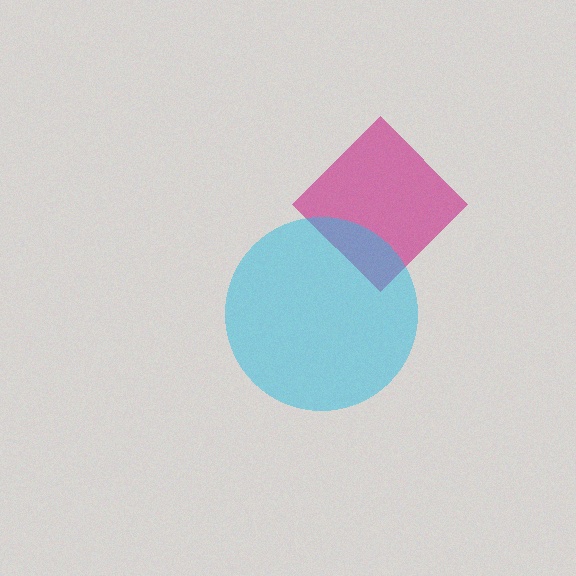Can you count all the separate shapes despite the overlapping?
Yes, there are 2 separate shapes.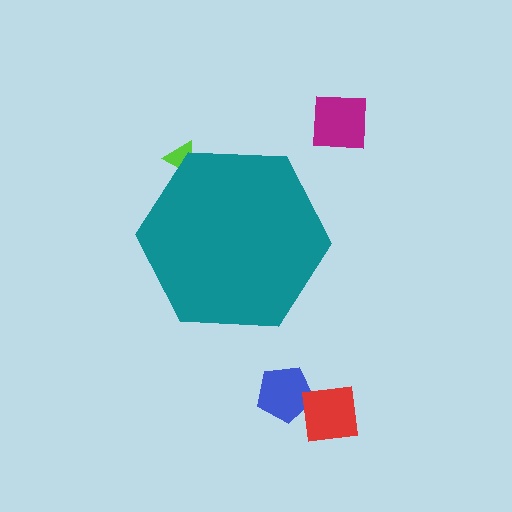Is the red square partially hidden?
No, the red square is fully visible.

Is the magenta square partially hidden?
No, the magenta square is fully visible.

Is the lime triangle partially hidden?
Yes, the lime triangle is partially hidden behind the teal hexagon.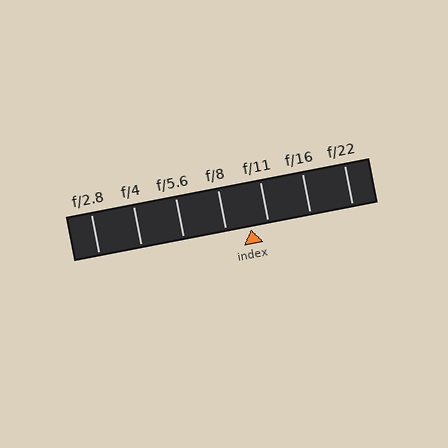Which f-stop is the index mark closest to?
The index mark is closest to f/11.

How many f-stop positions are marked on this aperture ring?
There are 7 f-stop positions marked.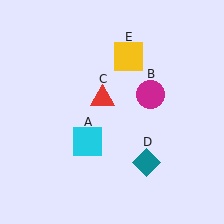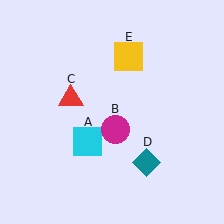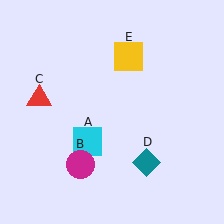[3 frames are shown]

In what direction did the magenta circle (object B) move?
The magenta circle (object B) moved down and to the left.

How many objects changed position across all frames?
2 objects changed position: magenta circle (object B), red triangle (object C).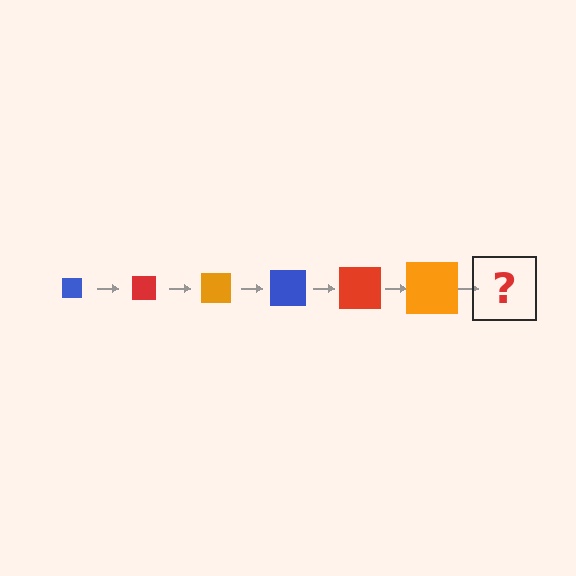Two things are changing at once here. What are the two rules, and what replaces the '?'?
The two rules are that the square grows larger each step and the color cycles through blue, red, and orange. The '?' should be a blue square, larger than the previous one.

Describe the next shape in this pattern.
It should be a blue square, larger than the previous one.